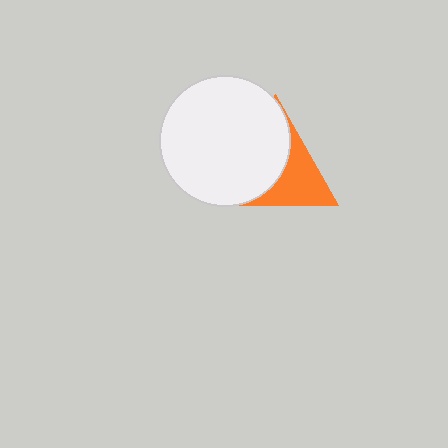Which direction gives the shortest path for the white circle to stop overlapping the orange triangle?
Moving left gives the shortest separation.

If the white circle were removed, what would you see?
You would see the complete orange triangle.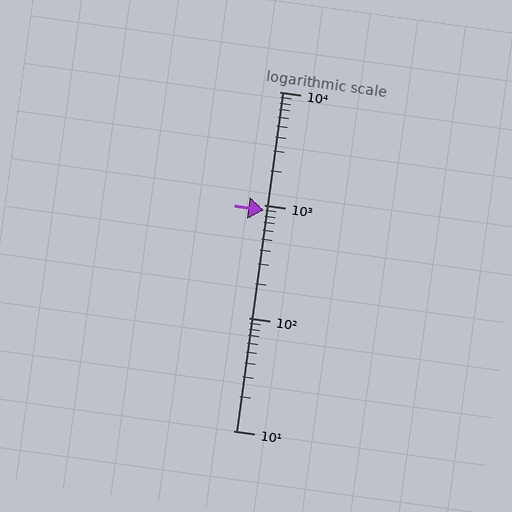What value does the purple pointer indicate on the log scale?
The pointer indicates approximately 890.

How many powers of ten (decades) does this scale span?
The scale spans 3 decades, from 10 to 10000.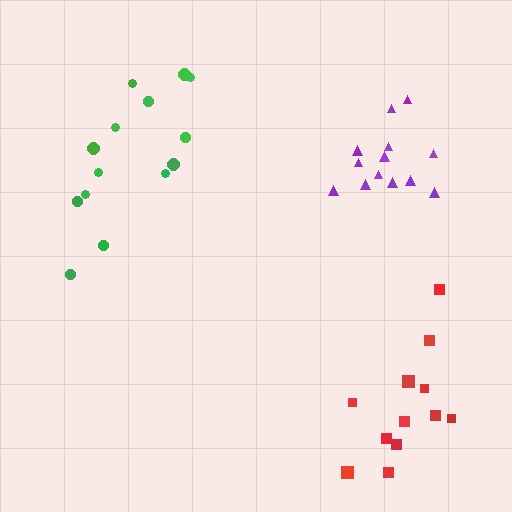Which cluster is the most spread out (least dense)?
Red.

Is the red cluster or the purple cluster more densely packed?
Purple.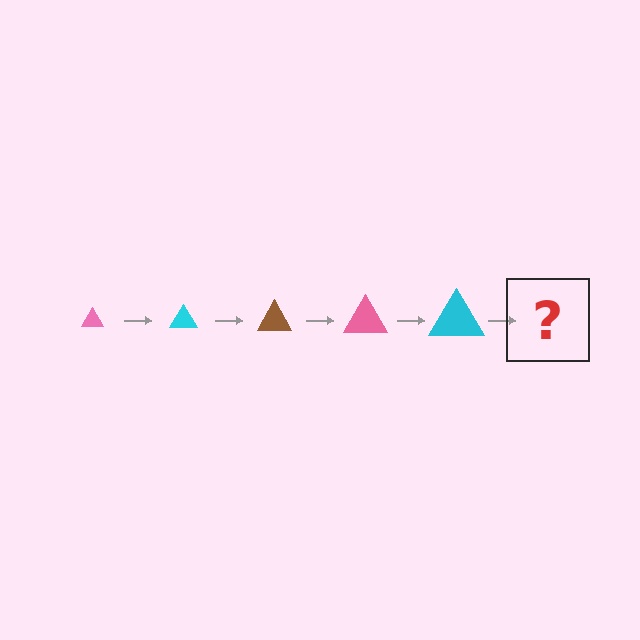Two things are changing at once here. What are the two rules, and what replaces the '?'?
The two rules are that the triangle grows larger each step and the color cycles through pink, cyan, and brown. The '?' should be a brown triangle, larger than the previous one.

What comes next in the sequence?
The next element should be a brown triangle, larger than the previous one.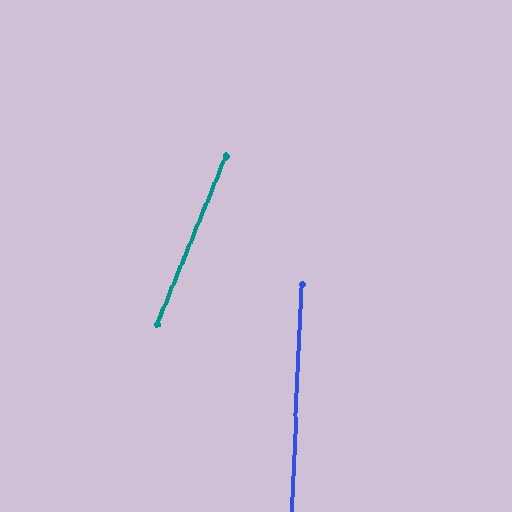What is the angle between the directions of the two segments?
Approximately 19 degrees.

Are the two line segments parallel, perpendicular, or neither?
Neither parallel nor perpendicular — they differ by about 19°.